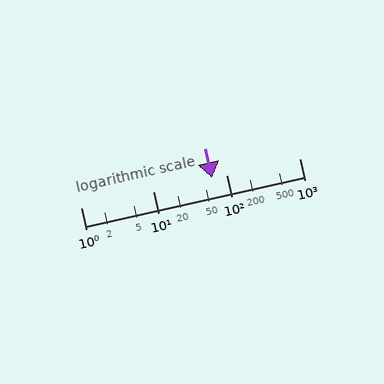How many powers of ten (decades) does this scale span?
The scale spans 3 decades, from 1 to 1000.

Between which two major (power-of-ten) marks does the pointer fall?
The pointer is between 10 and 100.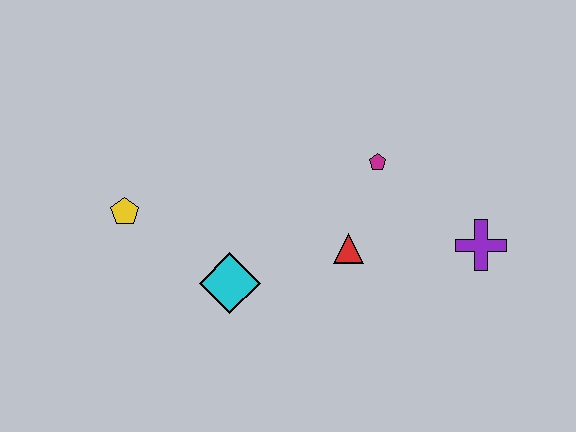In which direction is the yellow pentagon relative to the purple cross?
The yellow pentagon is to the left of the purple cross.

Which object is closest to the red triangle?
The magenta pentagon is closest to the red triangle.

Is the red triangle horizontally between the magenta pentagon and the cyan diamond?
Yes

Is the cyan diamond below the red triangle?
Yes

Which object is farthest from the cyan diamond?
The purple cross is farthest from the cyan diamond.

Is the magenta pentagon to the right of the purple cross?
No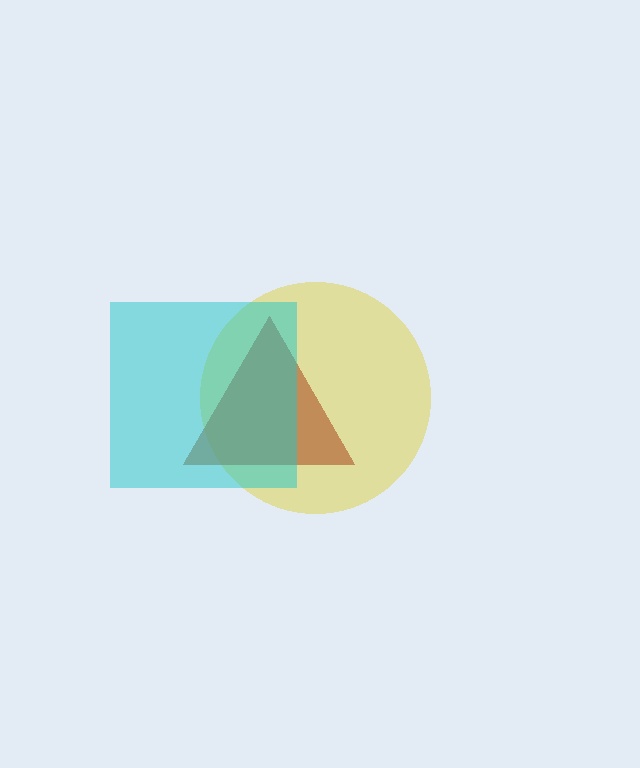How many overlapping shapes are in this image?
There are 3 overlapping shapes in the image.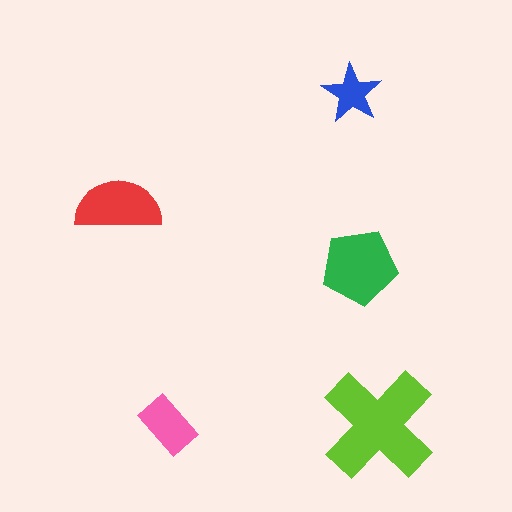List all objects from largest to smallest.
The lime cross, the green pentagon, the red semicircle, the pink rectangle, the blue star.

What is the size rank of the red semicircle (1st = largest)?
3rd.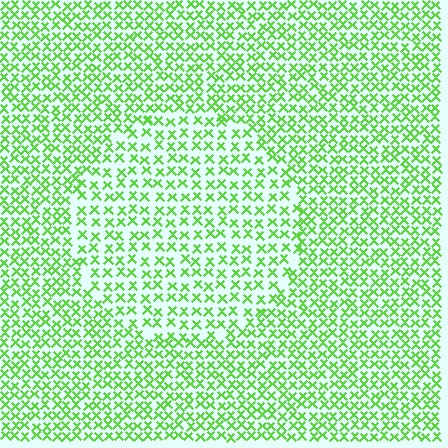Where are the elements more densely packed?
The elements are more densely packed outside the circle boundary.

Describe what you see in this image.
The image contains small lime elements arranged at two different densities. A circle-shaped region is visible where the elements are less densely packed than the surrounding area.